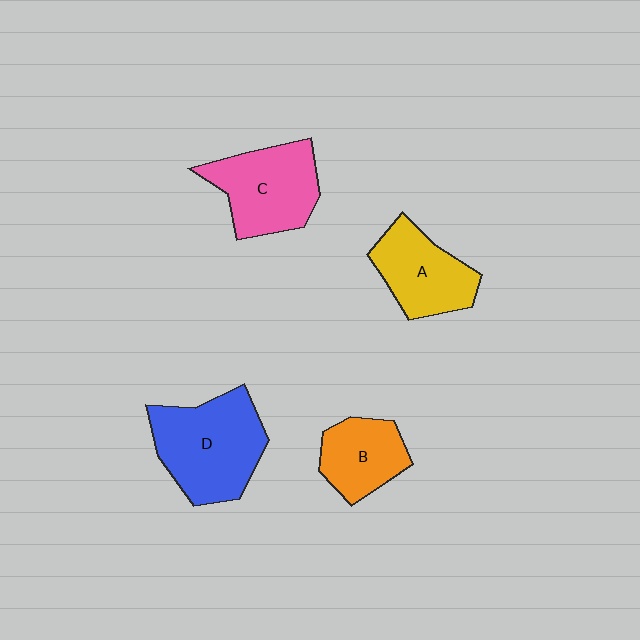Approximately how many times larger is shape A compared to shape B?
Approximately 1.2 times.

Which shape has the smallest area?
Shape B (orange).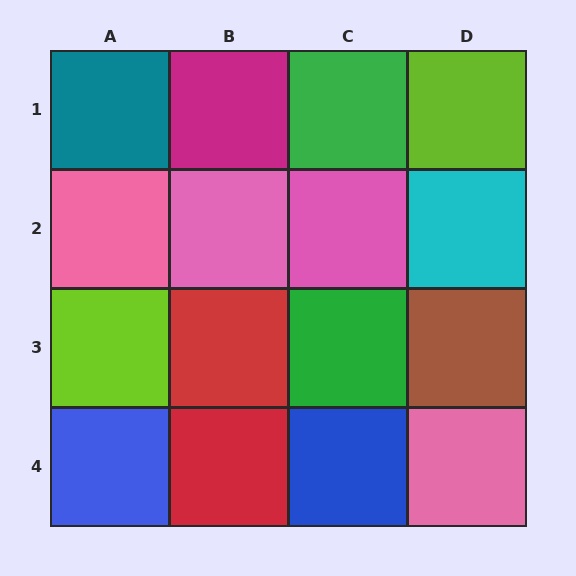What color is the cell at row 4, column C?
Blue.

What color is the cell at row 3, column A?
Lime.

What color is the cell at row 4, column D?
Pink.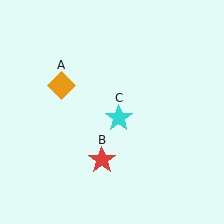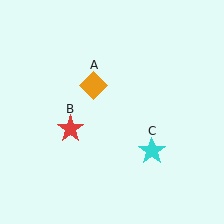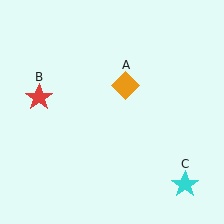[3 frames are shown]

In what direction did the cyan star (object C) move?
The cyan star (object C) moved down and to the right.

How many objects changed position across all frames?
3 objects changed position: orange diamond (object A), red star (object B), cyan star (object C).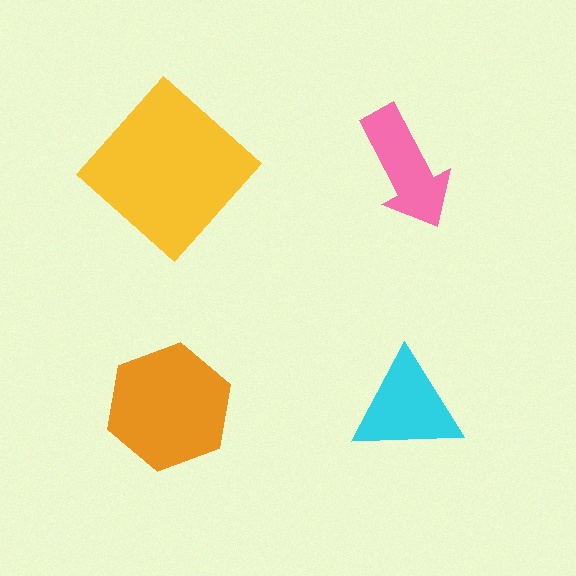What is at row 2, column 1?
An orange hexagon.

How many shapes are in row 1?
2 shapes.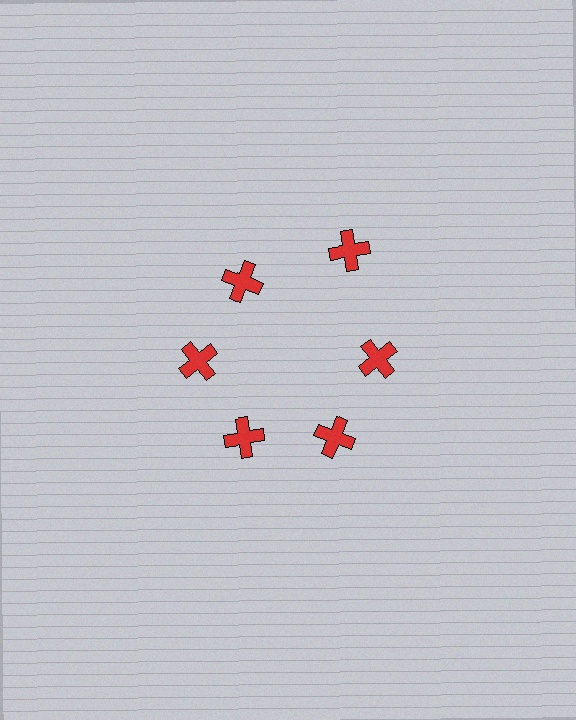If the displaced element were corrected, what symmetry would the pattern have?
It would have 6-fold rotational symmetry — the pattern would map onto itself every 60 degrees.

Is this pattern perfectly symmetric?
No. The 6 red crosses are arranged in a ring, but one element near the 1 o'clock position is pushed outward from the center, breaking the 6-fold rotational symmetry.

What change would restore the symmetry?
The symmetry would be restored by moving it inward, back onto the ring so that all 6 crosses sit at equal angles and equal distance from the center.